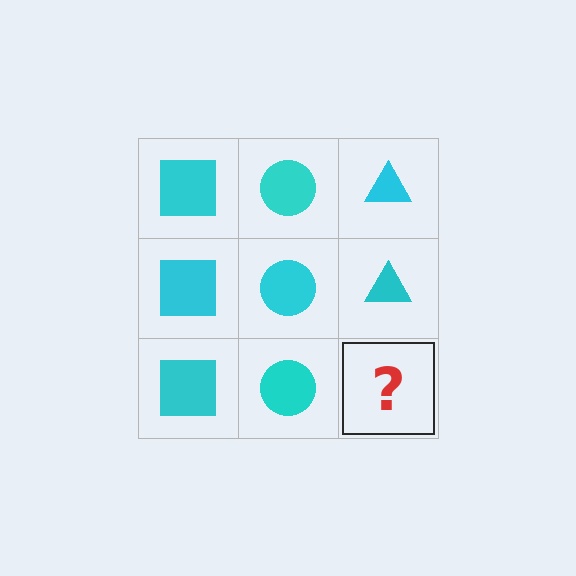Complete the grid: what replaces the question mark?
The question mark should be replaced with a cyan triangle.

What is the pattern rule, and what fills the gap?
The rule is that each column has a consistent shape. The gap should be filled with a cyan triangle.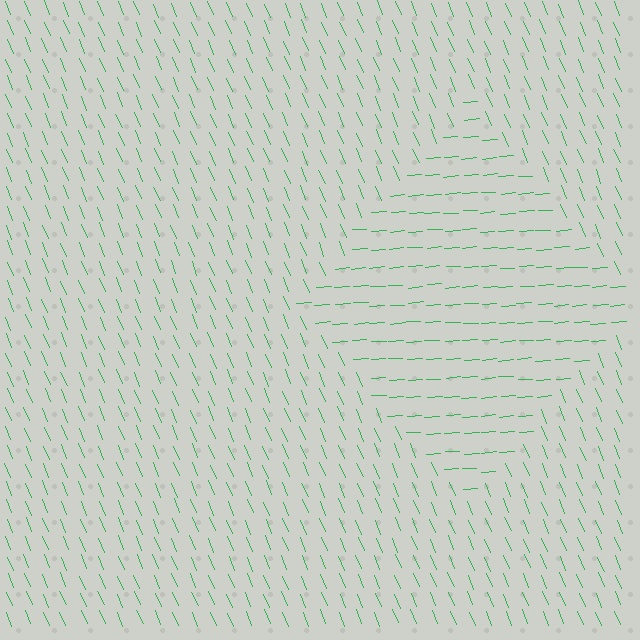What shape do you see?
I see a diamond.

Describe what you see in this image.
The image is filled with small green line segments. A diamond region in the image has lines oriented differently from the surrounding lines, creating a visible texture boundary.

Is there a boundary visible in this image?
Yes, there is a texture boundary formed by a change in line orientation.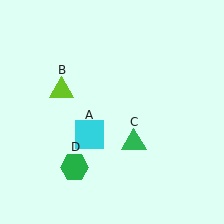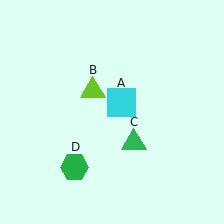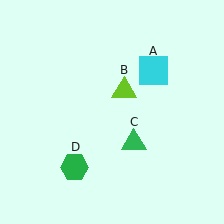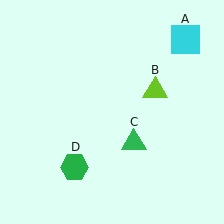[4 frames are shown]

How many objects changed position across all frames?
2 objects changed position: cyan square (object A), lime triangle (object B).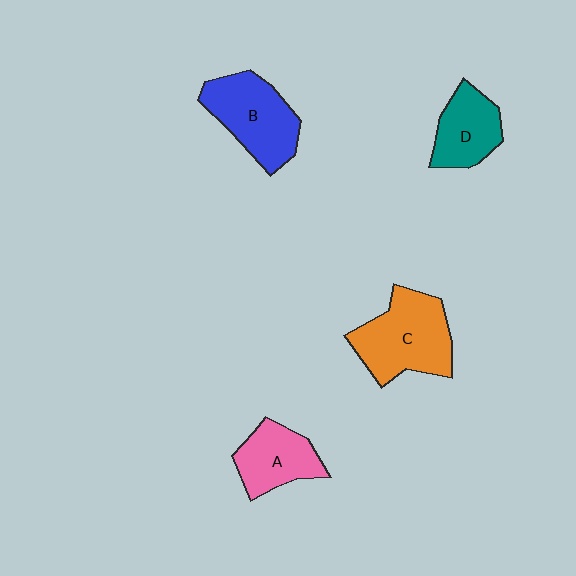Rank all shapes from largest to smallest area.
From largest to smallest: C (orange), B (blue), A (pink), D (teal).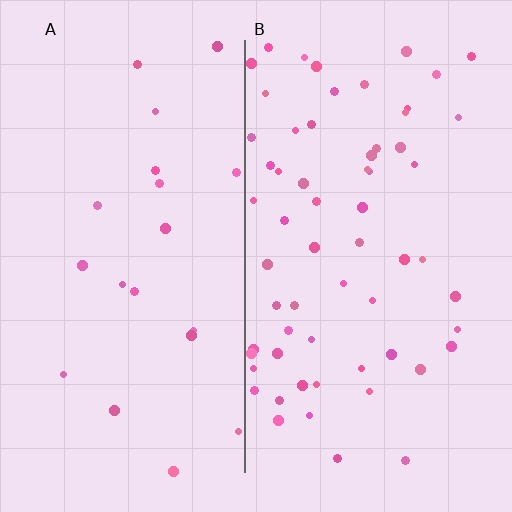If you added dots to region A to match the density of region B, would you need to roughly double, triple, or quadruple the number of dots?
Approximately triple.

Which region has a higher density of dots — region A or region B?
B (the right).